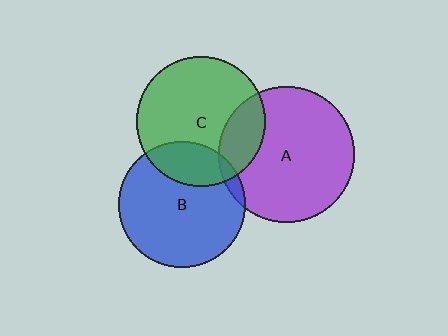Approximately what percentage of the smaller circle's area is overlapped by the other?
Approximately 5%.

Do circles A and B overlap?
Yes.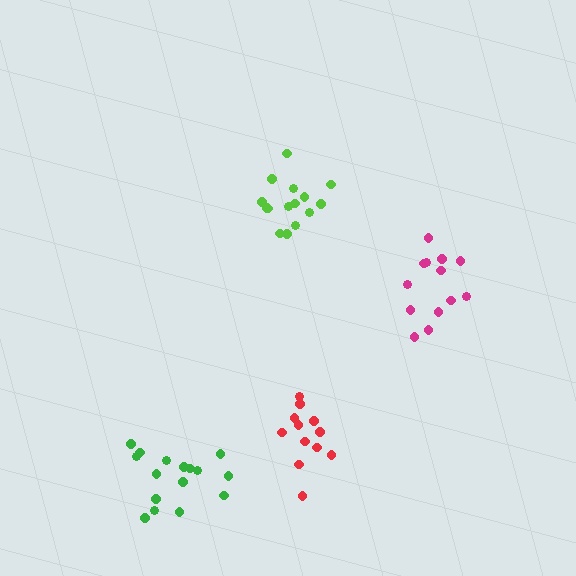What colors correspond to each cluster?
The clusters are colored: lime, green, red, magenta.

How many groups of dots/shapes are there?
There are 4 groups.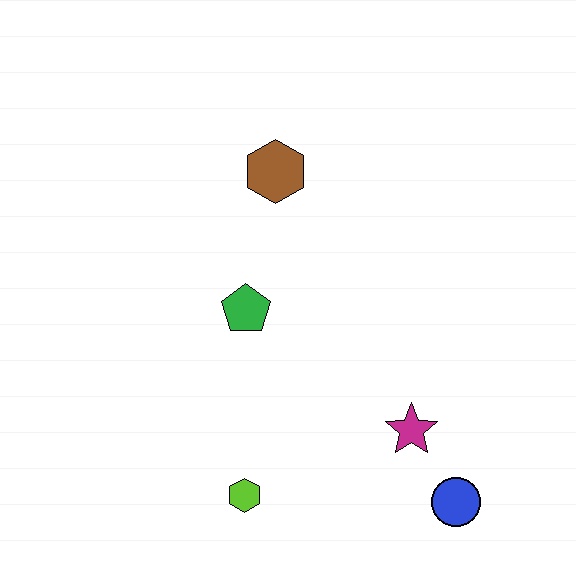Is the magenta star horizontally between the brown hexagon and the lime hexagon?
No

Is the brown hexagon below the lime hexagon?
No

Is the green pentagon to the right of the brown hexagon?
No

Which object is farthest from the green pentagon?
The blue circle is farthest from the green pentagon.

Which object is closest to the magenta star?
The blue circle is closest to the magenta star.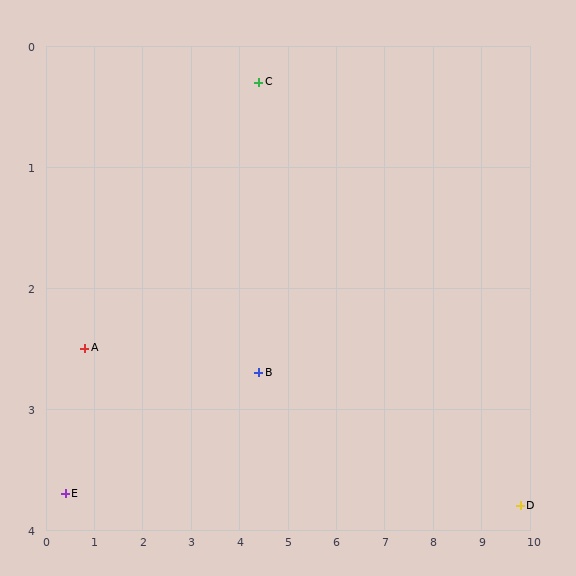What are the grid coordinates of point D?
Point D is at approximately (9.8, 3.8).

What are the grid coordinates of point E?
Point E is at approximately (0.4, 3.7).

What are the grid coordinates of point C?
Point C is at approximately (4.4, 0.3).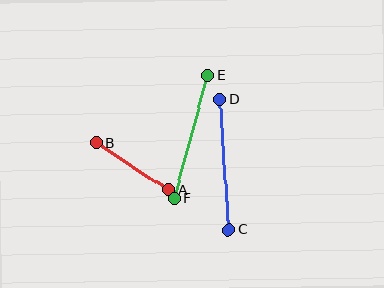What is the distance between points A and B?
The distance is approximately 87 pixels.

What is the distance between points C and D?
The distance is approximately 130 pixels.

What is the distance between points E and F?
The distance is approximately 128 pixels.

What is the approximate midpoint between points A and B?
The midpoint is at approximately (132, 167) pixels.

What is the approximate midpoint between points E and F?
The midpoint is at approximately (191, 137) pixels.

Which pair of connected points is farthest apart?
Points C and D are farthest apart.